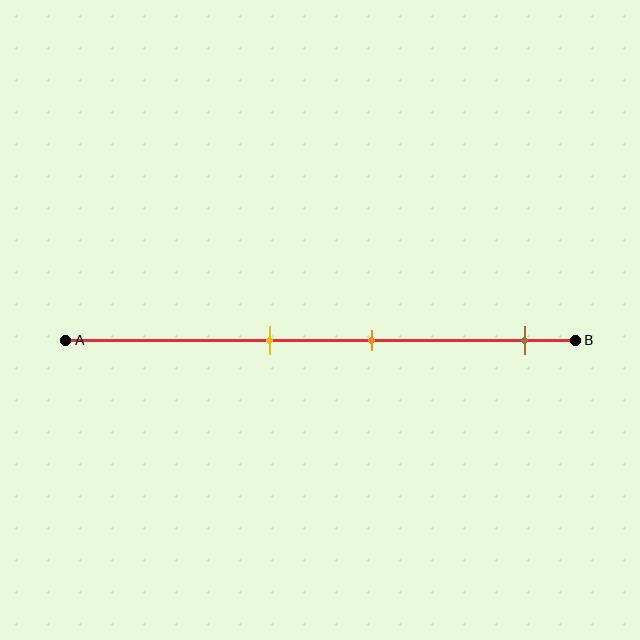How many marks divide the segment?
There are 3 marks dividing the segment.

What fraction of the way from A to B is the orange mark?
The orange mark is approximately 60% (0.6) of the way from A to B.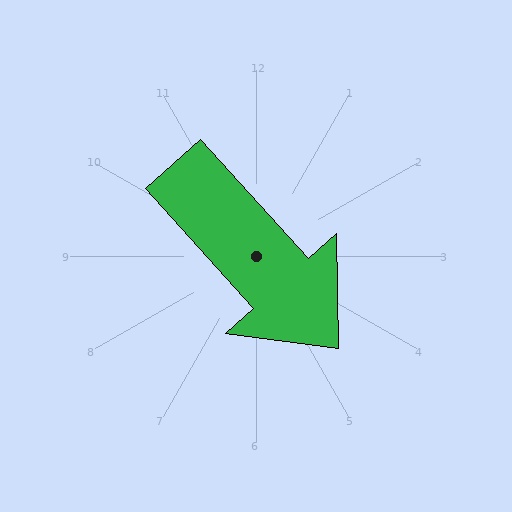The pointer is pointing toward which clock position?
Roughly 5 o'clock.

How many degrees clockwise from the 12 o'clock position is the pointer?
Approximately 138 degrees.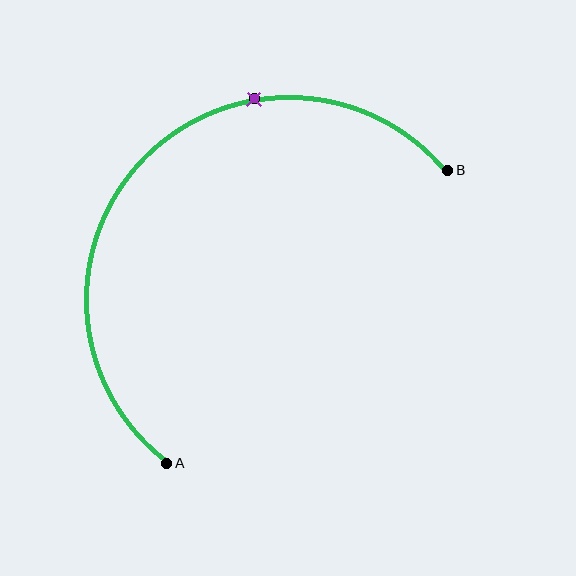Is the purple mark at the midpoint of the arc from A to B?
No. The purple mark lies on the arc but is closer to endpoint B. The arc midpoint would be at the point on the curve equidistant along the arc from both A and B.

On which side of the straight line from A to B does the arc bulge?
The arc bulges above and to the left of the straight line connecting A and B.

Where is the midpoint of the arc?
The arc midpoint is the point on the curve farthest from the straight line joining A and B. It sits above and to the left of that line.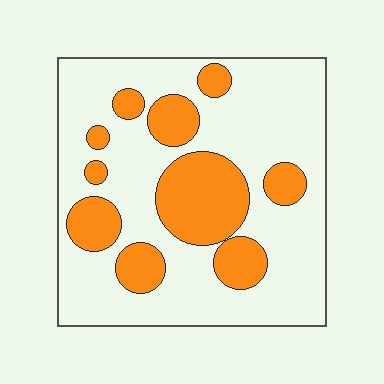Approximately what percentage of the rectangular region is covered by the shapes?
Approximately 30%.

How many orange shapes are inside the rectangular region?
10.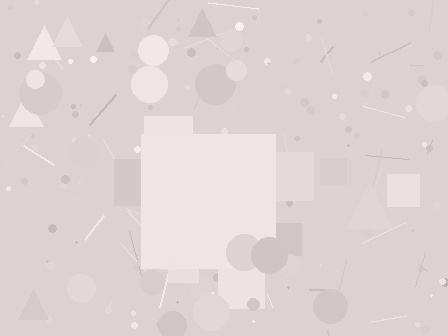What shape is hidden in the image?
A square is hidden in the image.